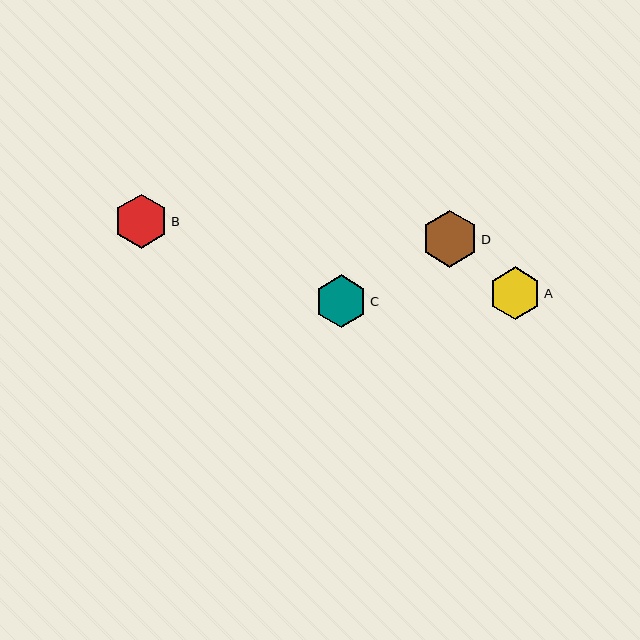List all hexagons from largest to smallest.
From largest to smallest: D, B, C, A.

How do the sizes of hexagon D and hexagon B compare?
Hexagon D and hexagon B are approximately the same size.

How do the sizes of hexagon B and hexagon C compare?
Hexagon B and hexagon C are approximately the same size.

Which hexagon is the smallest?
Hexagon A is the smallest with a size of approximately 52 pixels.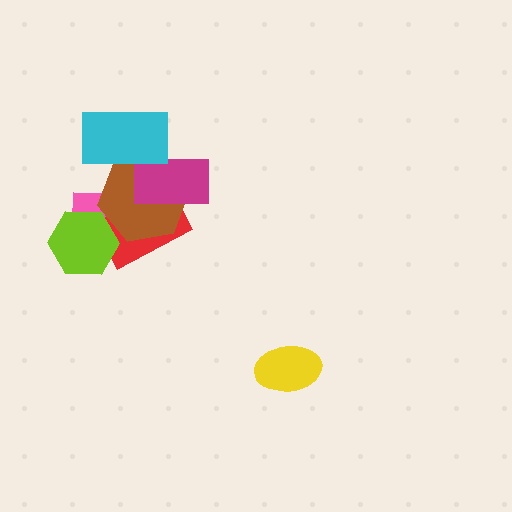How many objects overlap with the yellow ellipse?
0 objects overlap with the yellow ellipse.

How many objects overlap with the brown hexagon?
4 objects overlap with the brown hexagon.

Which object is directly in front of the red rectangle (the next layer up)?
The lime hexagon is directly in front of the red rectangle.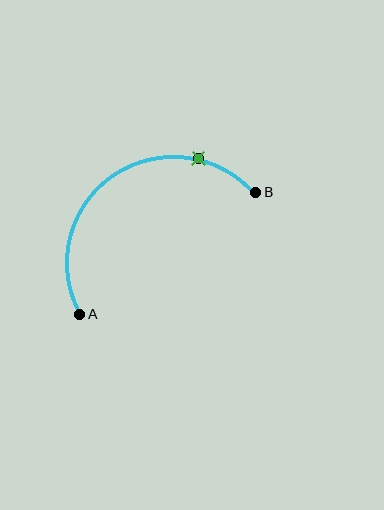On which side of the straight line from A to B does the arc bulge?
The arc bulges above and to the left of the straight line connecting A and B.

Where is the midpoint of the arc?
The arc midpoint is the point on the curve farthest from the straight line joining A and B. It sits above and to the left of that line.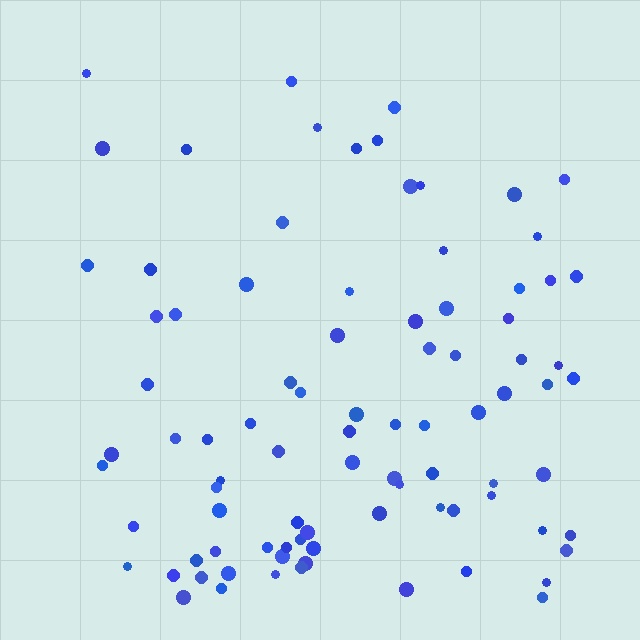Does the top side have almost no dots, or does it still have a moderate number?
Still a moderate number, just noticeably fewer than the bottom.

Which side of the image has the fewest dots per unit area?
The top.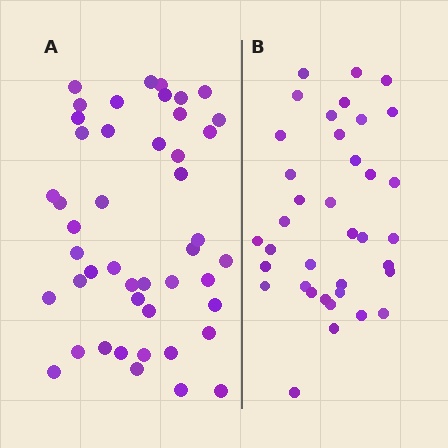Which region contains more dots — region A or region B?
Region A (the left region) has more dots.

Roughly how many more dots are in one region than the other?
Region A has roughly 8 or so more dots than region B.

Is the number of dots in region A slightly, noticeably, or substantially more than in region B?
Region A has only slightly more — the two regions are fairly close. The ratio is roughly 1.2 to 1.